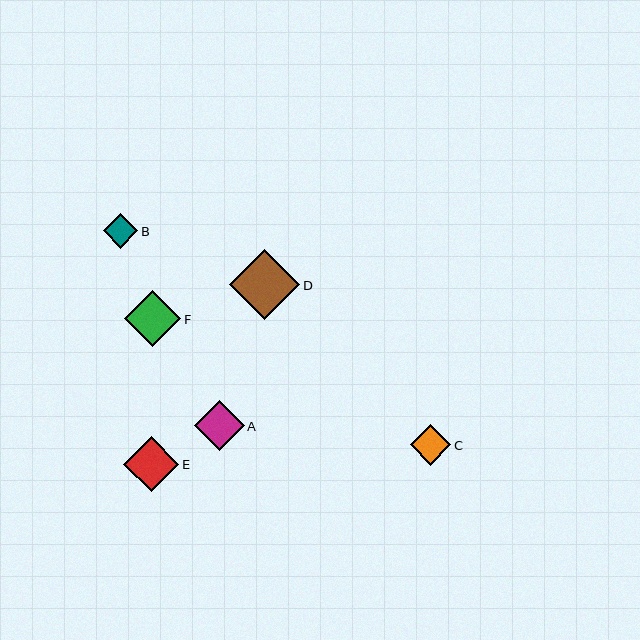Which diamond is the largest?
Diamond D is the largest with a size of approximately 70 pixels.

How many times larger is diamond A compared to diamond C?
Diamond A is approximately 1.2 times the size of diamond C.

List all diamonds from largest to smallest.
From largest to smallest: D, F, E, A, C, B.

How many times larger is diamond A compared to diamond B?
Diamond A is approximately 1.4 times the size of diamond B.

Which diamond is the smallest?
Diamond B is the smallest with a size of approximately 34 pixels.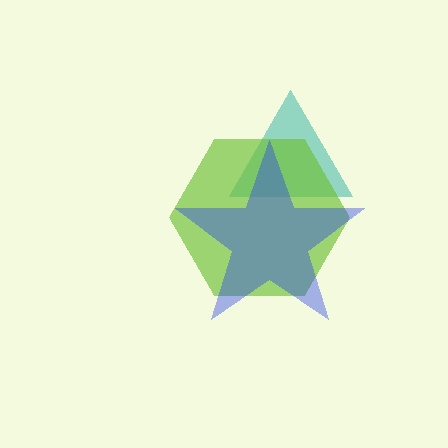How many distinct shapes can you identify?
There are 3 distinct shapes: a teal triangle, a lime hexagon, a blue star.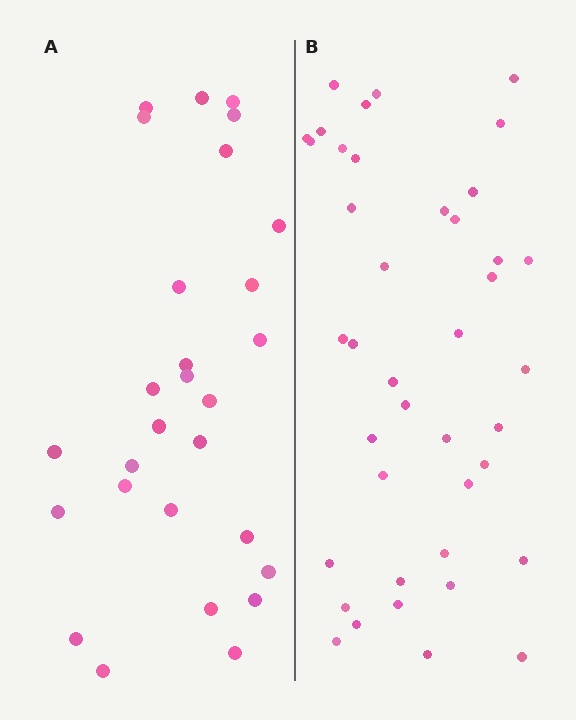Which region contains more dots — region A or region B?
Region B (the right region) has more dots.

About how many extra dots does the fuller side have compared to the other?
Region B has approximately 15 more dots than region A.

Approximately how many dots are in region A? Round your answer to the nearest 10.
About 30 dots. (The exact count is 28, which rounds to 30.)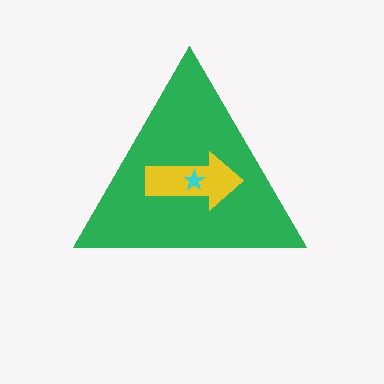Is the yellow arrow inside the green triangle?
Yes.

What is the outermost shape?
The green triangle.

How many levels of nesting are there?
3.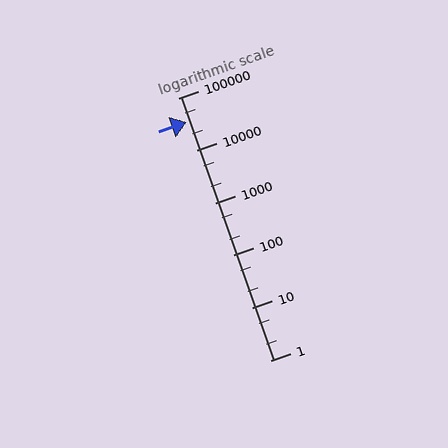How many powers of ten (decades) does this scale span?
The scale spans 5 decades, from 1 to 100000.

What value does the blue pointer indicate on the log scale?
The pointer indicates approximately 35000.